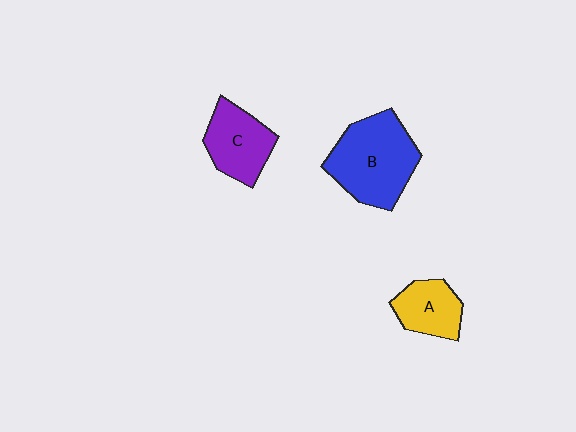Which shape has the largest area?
Shape B (blue).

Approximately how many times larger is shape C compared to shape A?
Approximately 1.2 times.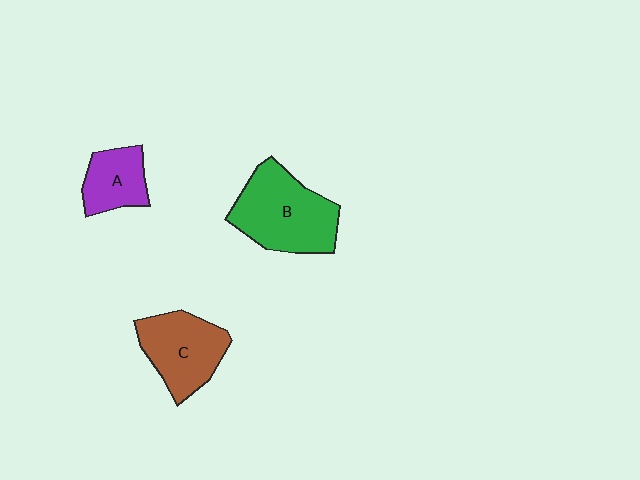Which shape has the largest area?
Shape B (green).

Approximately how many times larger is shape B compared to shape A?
Approximately 1.9 times.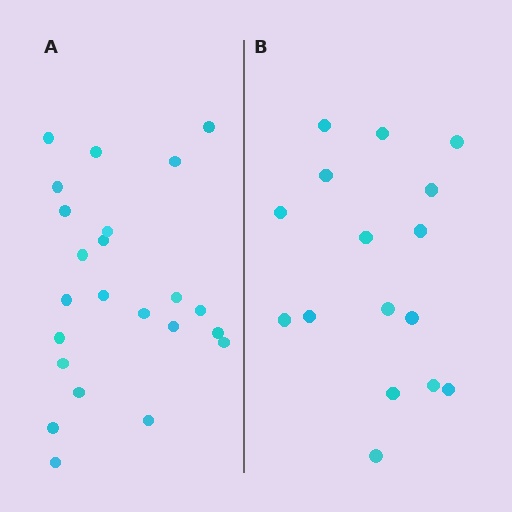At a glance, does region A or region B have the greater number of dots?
Region A (the left region) has more dots.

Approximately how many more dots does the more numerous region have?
Region A has roughly 8 or so more dots than region B.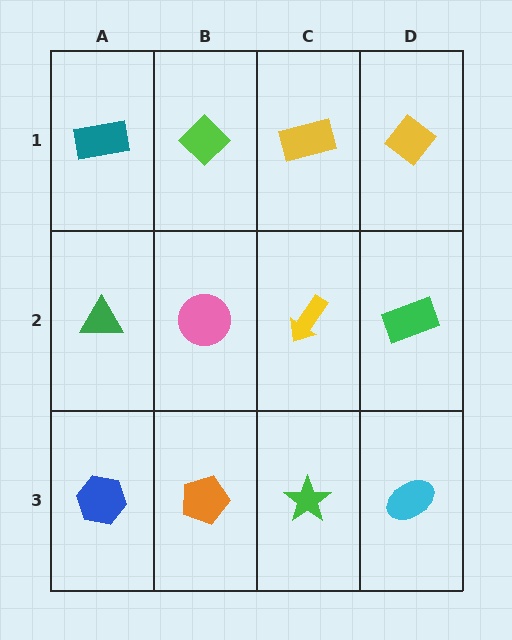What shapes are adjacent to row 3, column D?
A green rectangle (row 2, column D), a green star (row 3, column C).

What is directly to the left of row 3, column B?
A blue hexagon.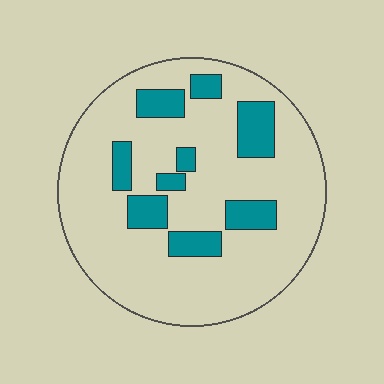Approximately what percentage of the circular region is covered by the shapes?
Approximately 20%.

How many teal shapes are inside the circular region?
9.